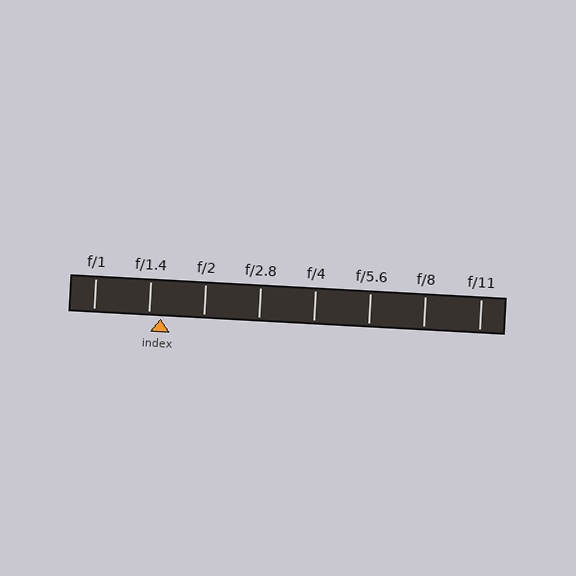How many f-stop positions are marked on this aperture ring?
There are 8 f-stop positions marked.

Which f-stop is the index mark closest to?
The index mark is closest to f/1.4.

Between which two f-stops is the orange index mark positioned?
The index mark is between f/1.4 and f/2.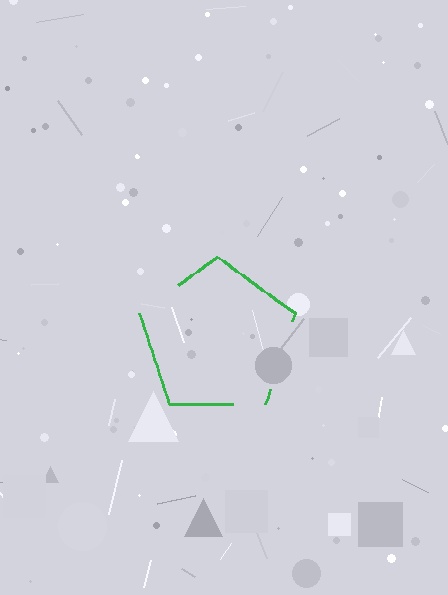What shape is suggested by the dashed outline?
The dashed outline suggests a pentagon.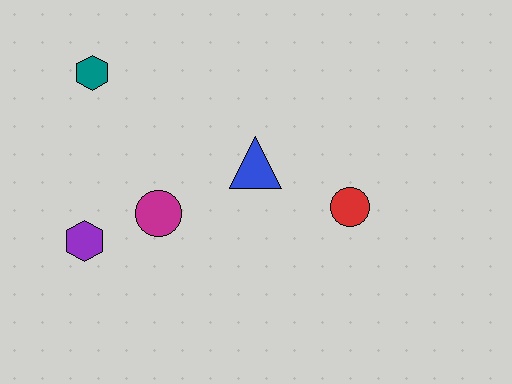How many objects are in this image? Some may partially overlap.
There are 5 objects.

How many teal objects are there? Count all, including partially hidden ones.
There is 1 teal object.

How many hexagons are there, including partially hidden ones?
There are 2 hexagons.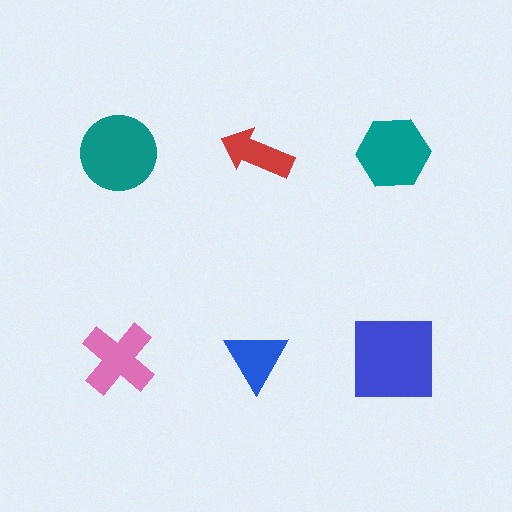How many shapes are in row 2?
3 shapes.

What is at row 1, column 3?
A teal hexagon.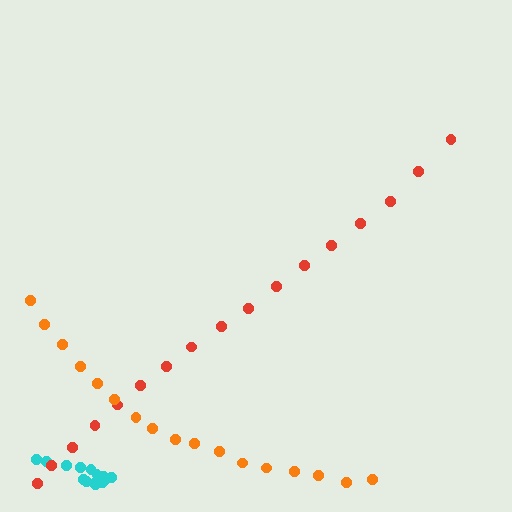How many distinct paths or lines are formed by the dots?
There are 3 distinct paths.